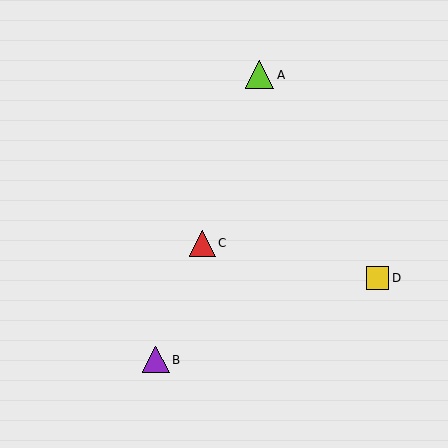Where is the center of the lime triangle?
The center of the lime triangle is at (260, 75).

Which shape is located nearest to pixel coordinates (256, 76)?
The lime triangle (labeled A) at (260, 75) is nearest to that location.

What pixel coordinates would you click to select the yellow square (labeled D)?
Click at (377, 278) to select the yellow square D.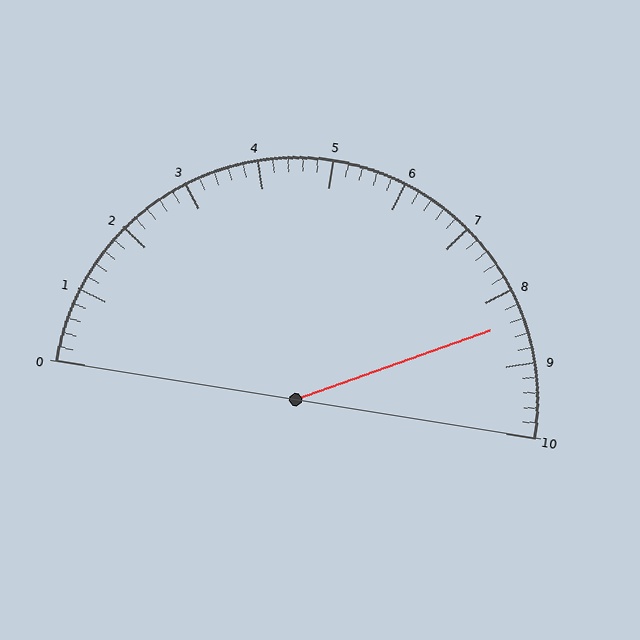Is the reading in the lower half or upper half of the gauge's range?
The reading is in the upper half of the range (0 to 10).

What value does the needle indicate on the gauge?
The needle indicates approximately 8.4.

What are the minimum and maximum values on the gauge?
The gauge ranges from 0 to 10.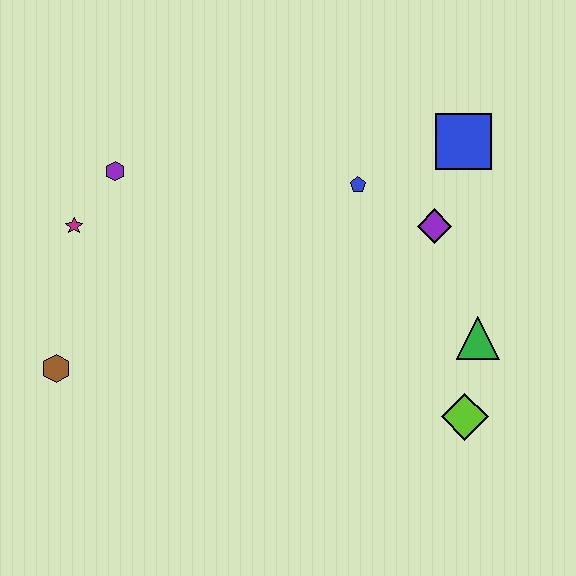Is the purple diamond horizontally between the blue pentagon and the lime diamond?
Yes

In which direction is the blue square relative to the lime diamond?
The blue square is above the lime diamond.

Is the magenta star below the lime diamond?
No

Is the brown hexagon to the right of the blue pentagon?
No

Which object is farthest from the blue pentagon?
The brown hexagon is farthest from the blue pentagon.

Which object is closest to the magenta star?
The purple hexagon is closest to the magenta star.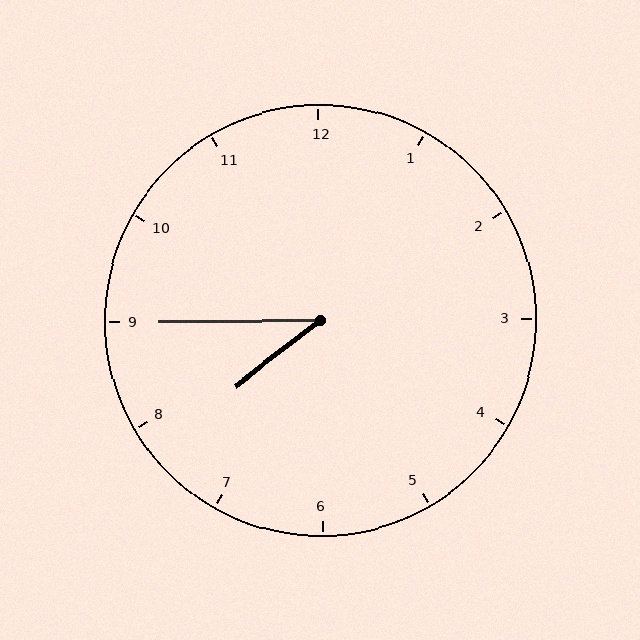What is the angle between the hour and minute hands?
Approximately 38 degrees.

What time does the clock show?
7:45.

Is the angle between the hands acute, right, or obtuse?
It is acute.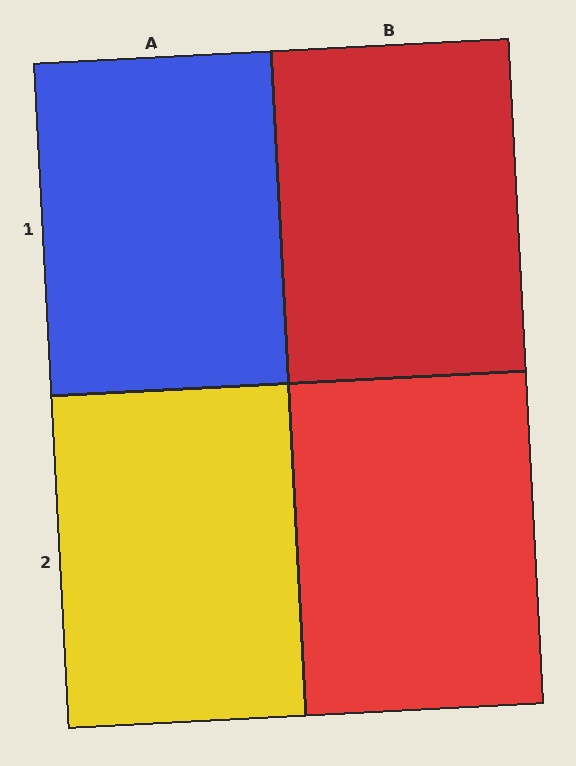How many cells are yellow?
1 cell is yellow.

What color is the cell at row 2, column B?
Red.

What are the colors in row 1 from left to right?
Blue, red.